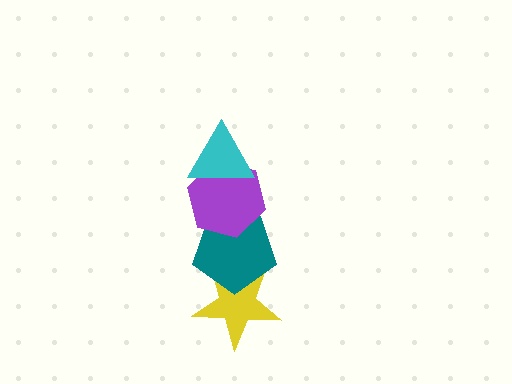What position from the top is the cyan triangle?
The cyan triangle is 1st from the top.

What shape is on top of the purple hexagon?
The cyan triangle is on top of the purple hexagon.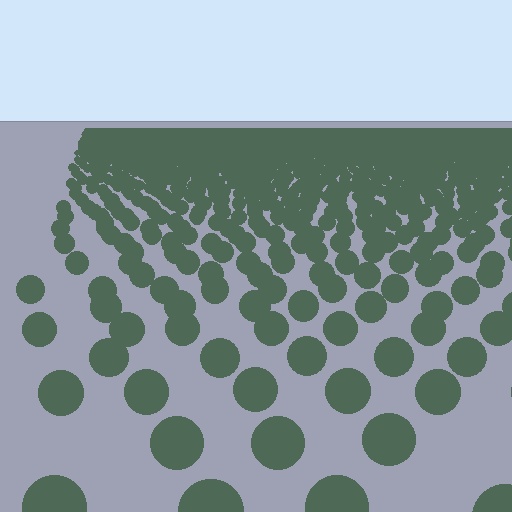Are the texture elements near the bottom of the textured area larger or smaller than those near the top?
Larger. Near the bottom, elements are closer to the viewer and appear at a bigger on-screen size.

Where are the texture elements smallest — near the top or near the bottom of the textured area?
Near the top.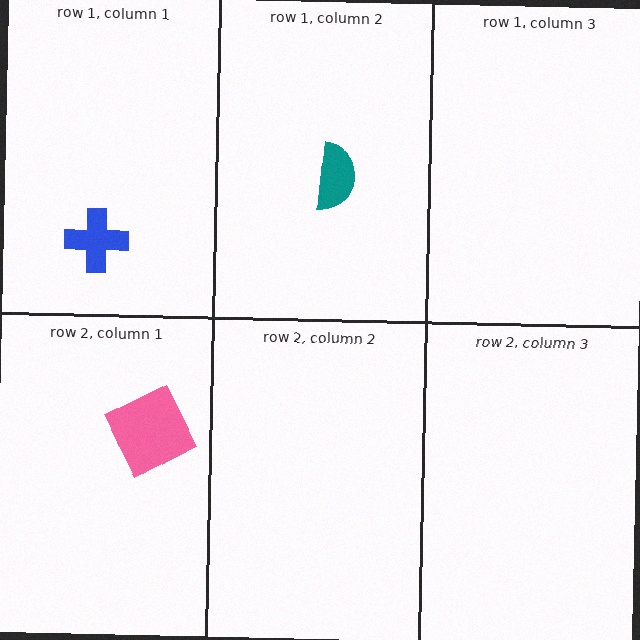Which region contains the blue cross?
The row 1, column 1 region.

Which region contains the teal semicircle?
The row 1, column 2 region.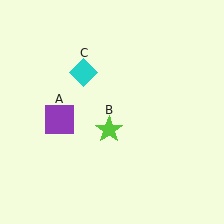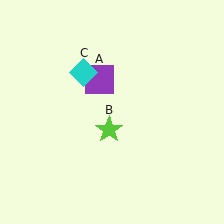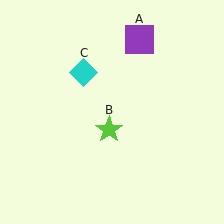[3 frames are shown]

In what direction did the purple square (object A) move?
The purple square (object A) moved up and to the right.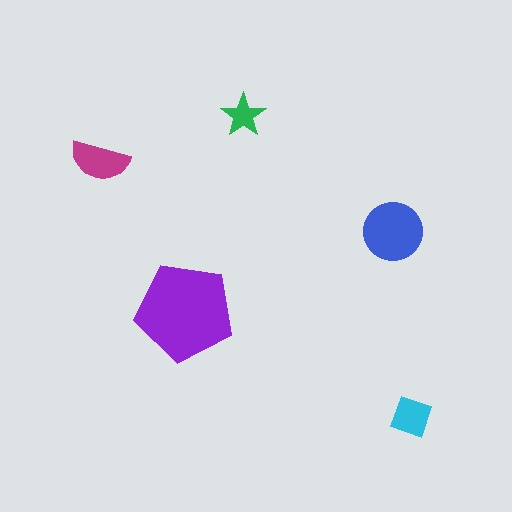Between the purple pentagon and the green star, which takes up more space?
The purple pentagon.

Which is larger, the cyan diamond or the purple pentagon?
The purple pentagon.